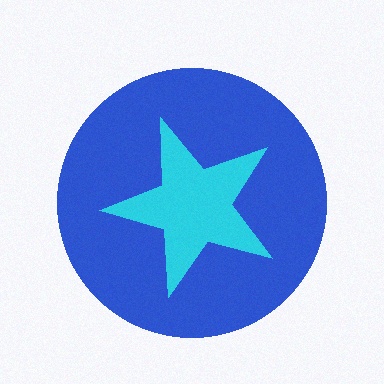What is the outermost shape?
The blue circle.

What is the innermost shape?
The cyan star.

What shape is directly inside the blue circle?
The cyan star.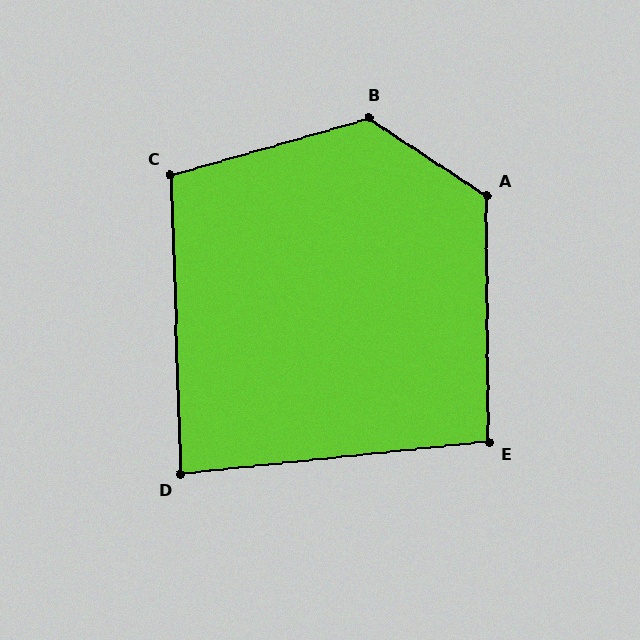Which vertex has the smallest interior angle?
D, at approximately 86 degrees.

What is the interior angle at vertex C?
Approximately 104 degrees (obtuse).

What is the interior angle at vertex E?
Approximately 96 degrees (obtuse).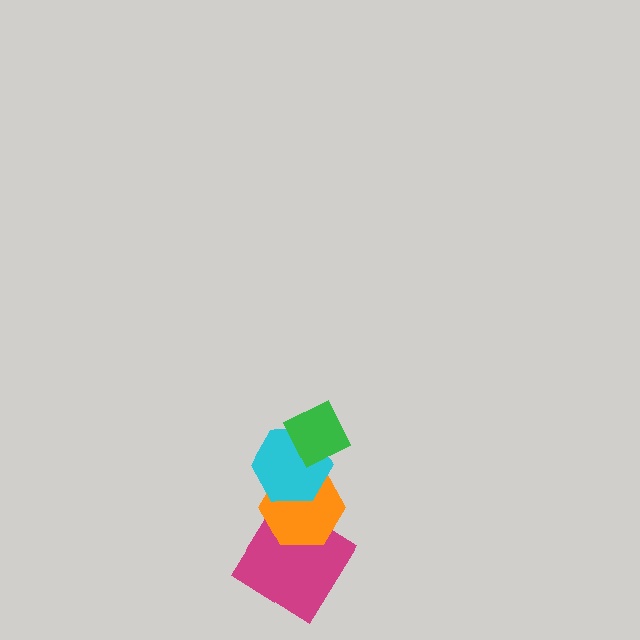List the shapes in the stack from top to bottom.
From top to bottom: the green diamond, the cyan hexagon, the orange hexagon, the magenta diamond.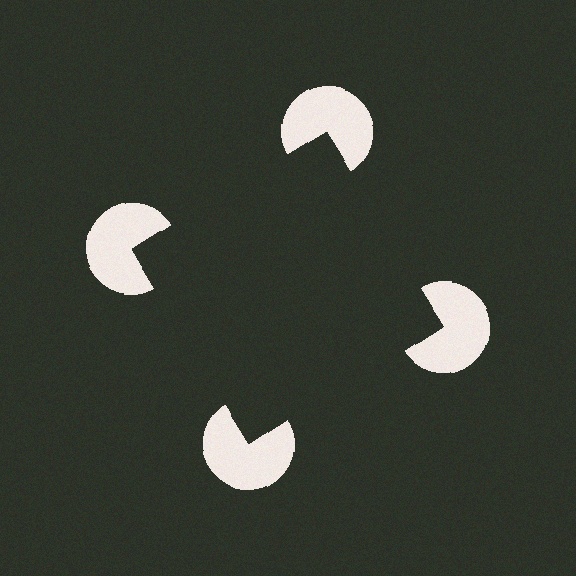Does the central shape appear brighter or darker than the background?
It typically appears slightly darker than the background, even though no actual brightness change is drawn.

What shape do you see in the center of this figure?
An illusory square — its edges are inferred from the aligned wedge cuts in the pac-man discs, not physically drawn.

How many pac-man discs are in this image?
There are 4 — one at each vertex of the illusory square.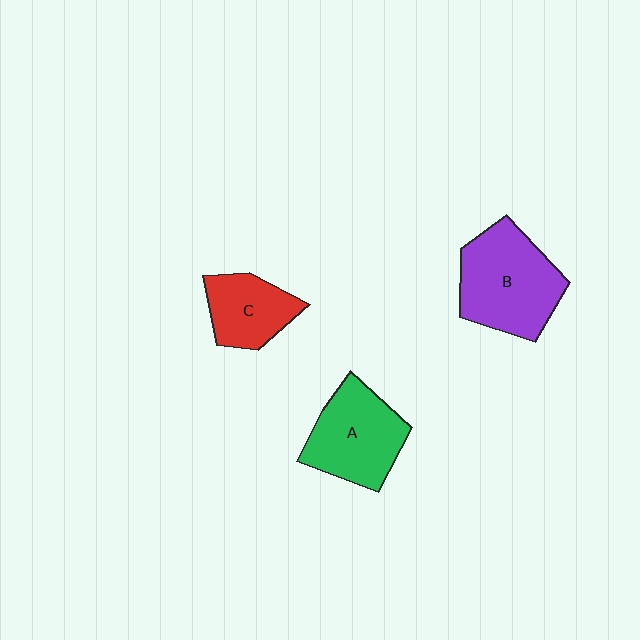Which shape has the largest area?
Shape B (purple).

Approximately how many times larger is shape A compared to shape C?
Approximately 1.4 times.